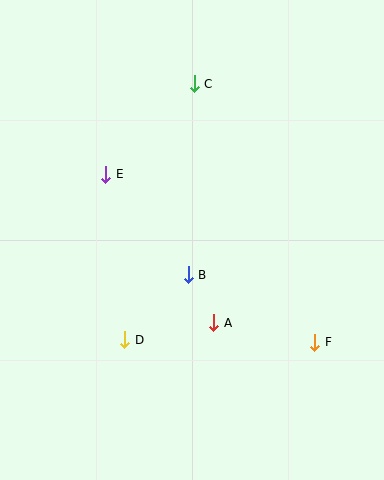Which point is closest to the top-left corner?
Point E is closest to the top-left corner.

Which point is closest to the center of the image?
Point B at (188, 275) is closest to the center.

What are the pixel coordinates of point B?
Point B is at (188, 275).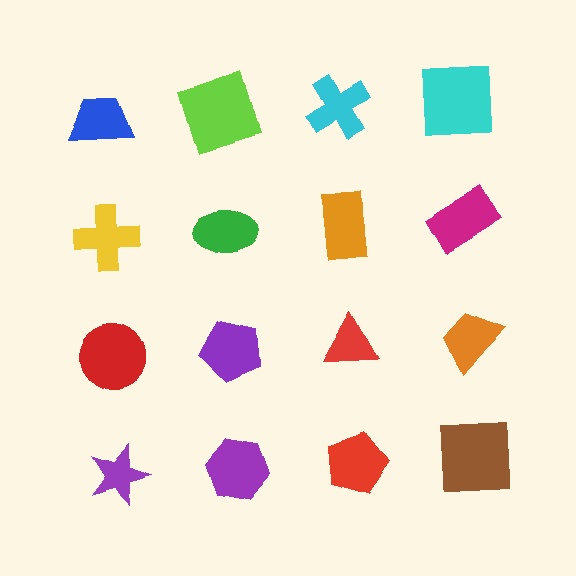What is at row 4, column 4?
A brown square.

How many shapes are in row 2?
4 shapes.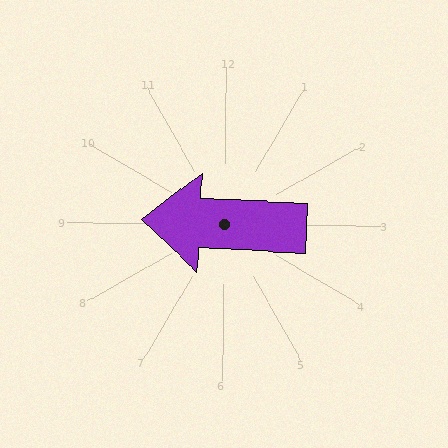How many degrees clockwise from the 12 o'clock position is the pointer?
Approximately 273 degrees.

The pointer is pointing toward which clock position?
Roughly 9 o'clock.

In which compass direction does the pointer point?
West.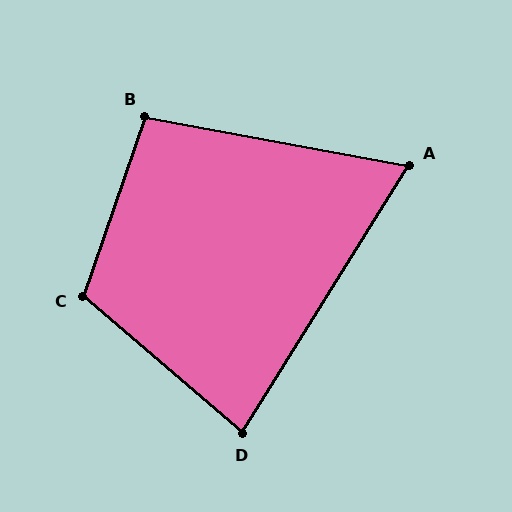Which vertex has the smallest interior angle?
A, at approximately 68 degrees.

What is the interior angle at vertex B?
Approximately 99 degrees (obtuse).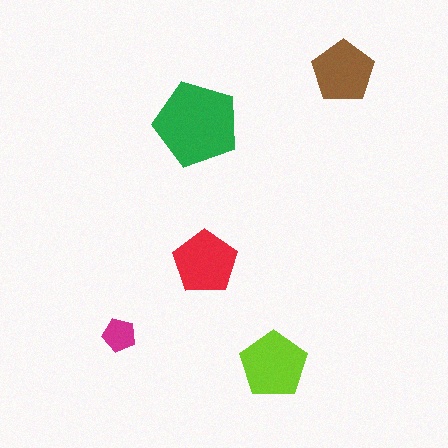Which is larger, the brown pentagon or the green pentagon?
The green one.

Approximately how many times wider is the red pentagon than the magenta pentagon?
About 2 times wider.